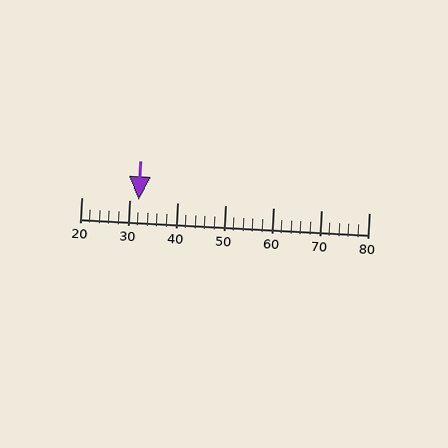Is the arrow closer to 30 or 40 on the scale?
The arrow is closer to 30.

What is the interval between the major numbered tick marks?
The major tick marks are spaced 10 units apart.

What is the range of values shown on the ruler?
The ruler shows values from 20 to 80.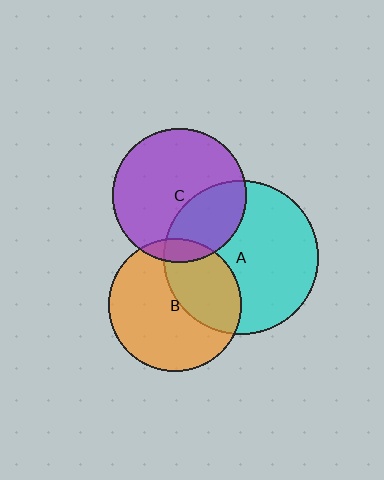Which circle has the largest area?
Circle A (cyan).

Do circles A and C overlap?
Yes.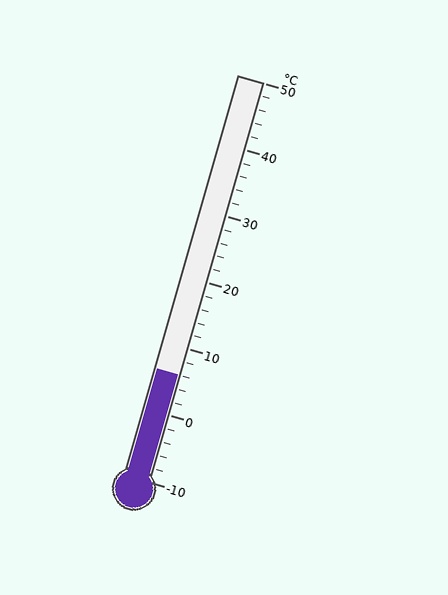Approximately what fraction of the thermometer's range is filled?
The thermometer is filled to approximately 25% of its range.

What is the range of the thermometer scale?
The thermometer scale ranges from -10°C to 50°C.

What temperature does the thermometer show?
The thermometer shows approximately 6°C.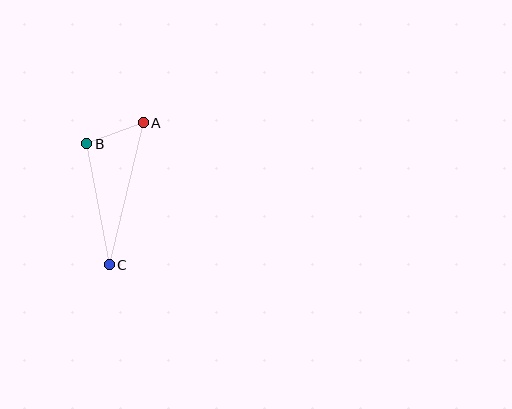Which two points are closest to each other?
Points A and B are closest to each other.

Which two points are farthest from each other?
Points A and C are farthest from each other.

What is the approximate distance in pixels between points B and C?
The distance between B and C is approximately 123 pixels.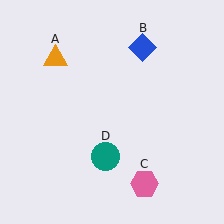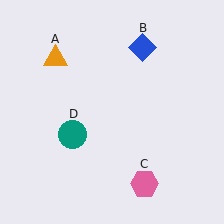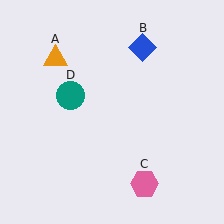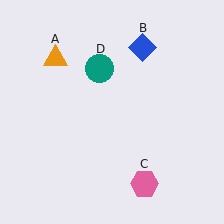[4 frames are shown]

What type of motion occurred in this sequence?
The teal circle (object D) rotated clockwise around the center of the scene.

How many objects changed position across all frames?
1 object changed position: teal circle (object D).